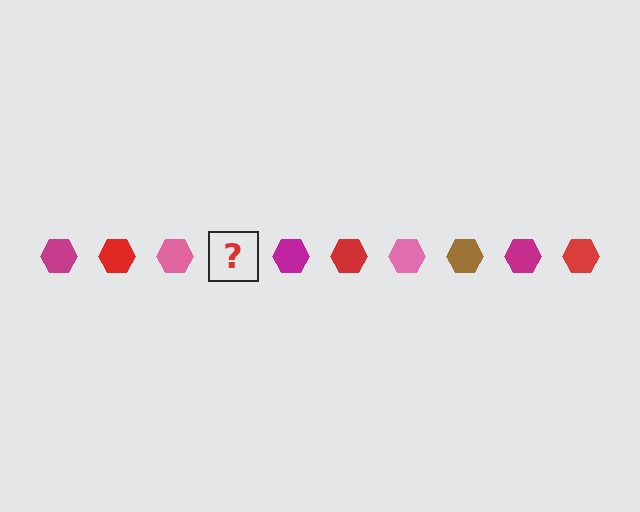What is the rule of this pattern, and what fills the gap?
The rule is that the pattern cycles through magenta, red, pink, brown hexagons. The gap should be filled with a brown hexagon.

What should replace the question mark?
The question mark should be replaced with a brown hexagon.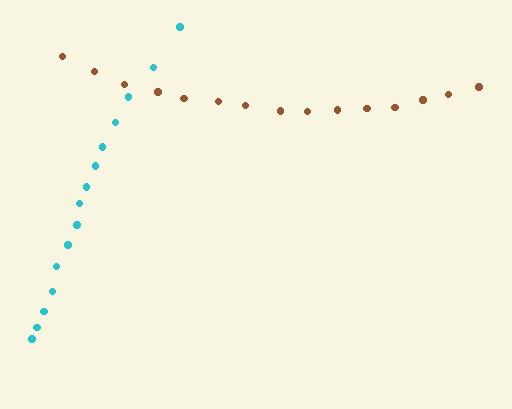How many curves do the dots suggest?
There are 2 distinct paths.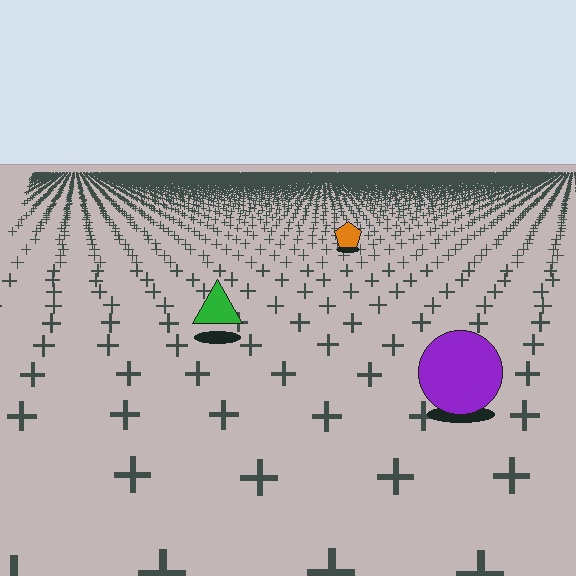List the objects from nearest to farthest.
From nearest to farthest: the purple circle, the green triangle, the orange pentagon.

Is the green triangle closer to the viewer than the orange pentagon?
Yes. The green triangle is closer — you can tell from the texture gradient: the ground texture is coarser near it.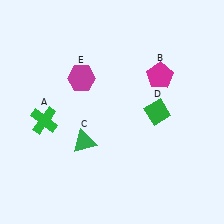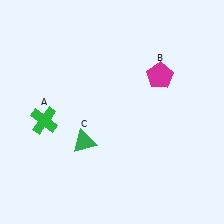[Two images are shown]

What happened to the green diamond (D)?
The green diamond (D) was removed in Image 2. It was in the bottom-right area of Image 1.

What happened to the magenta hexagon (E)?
The magenta hexagon (E) was removed in Image 2. It was in the top-left area of Image 1.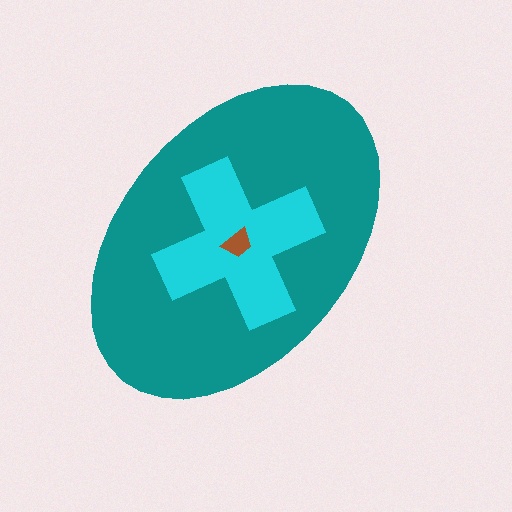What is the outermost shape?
The teal ellipse.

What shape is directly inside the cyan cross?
The brown trapezoid.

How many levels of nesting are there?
3.